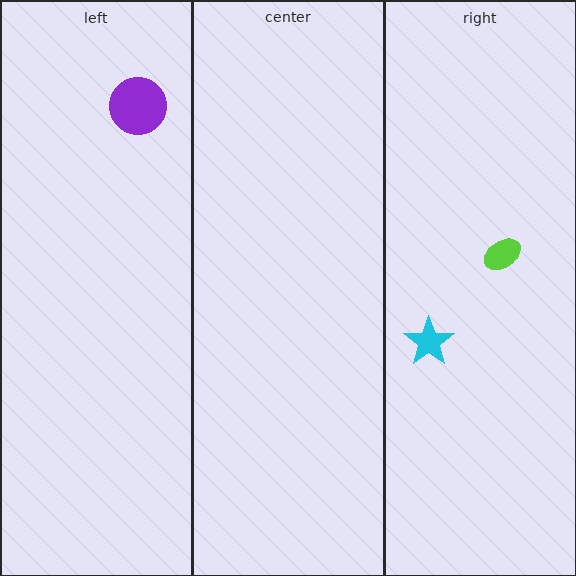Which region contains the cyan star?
The right region.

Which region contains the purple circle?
The left region.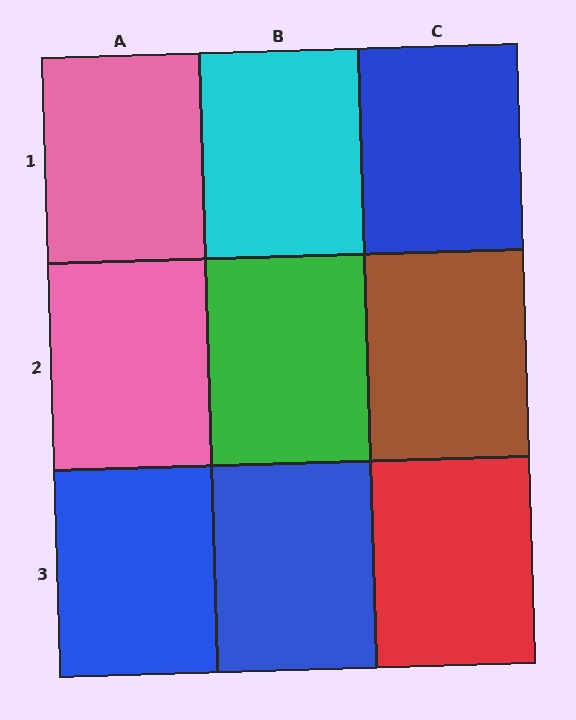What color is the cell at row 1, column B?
Cyan.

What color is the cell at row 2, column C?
Brown.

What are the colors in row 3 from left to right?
Blue, blue, red.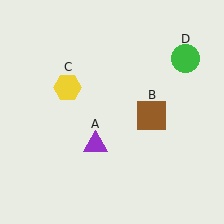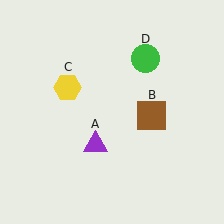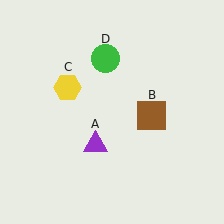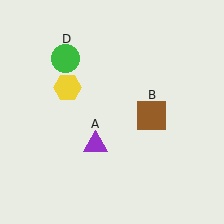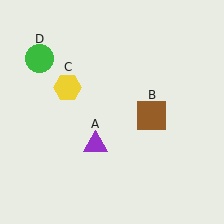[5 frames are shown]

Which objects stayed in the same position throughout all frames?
Purple triangle (object A) and brown square (object B) and yellow hexagon (object C) remained stationary.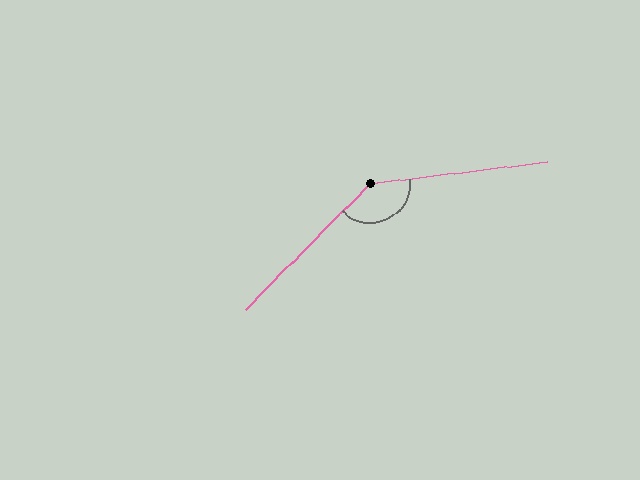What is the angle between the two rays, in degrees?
Approximately 142 degrees.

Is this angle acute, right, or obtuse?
It is obtuse.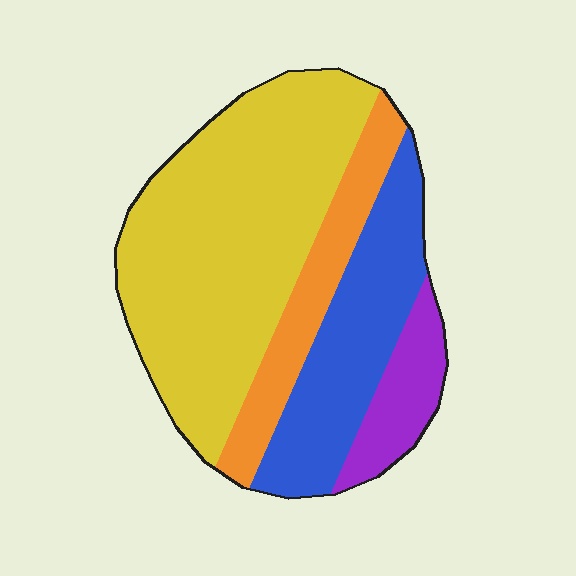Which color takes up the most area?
Yellow, at roughly 50%.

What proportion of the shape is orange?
Orange takes up about one sixth (1/6) of the shape.